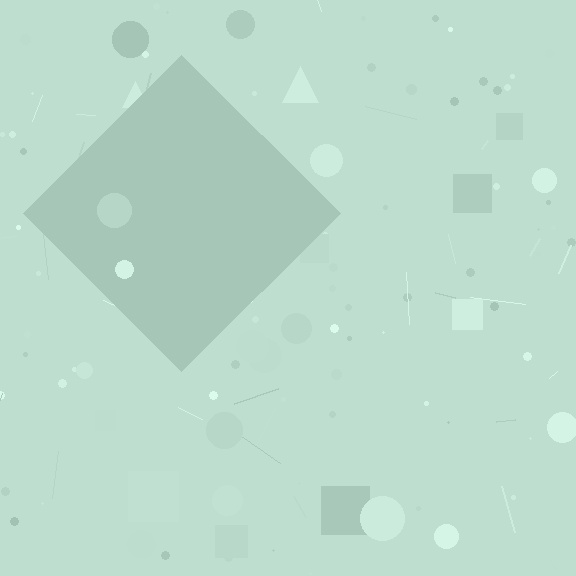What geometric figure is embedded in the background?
A diamond is embedded in the background.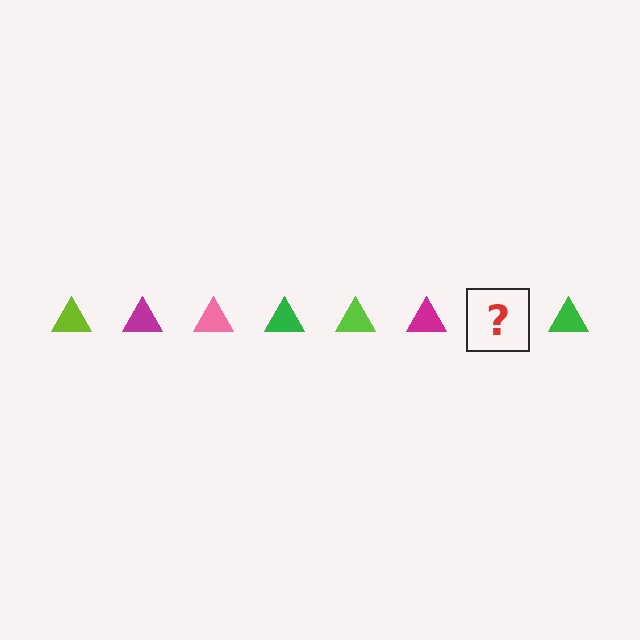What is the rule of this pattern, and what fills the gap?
The rule is that the pattern cycles through lime, magenta, pink, green triangles. The gap should be filled with a pink triangle.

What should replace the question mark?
The question mark should be replaced with a pink triangle.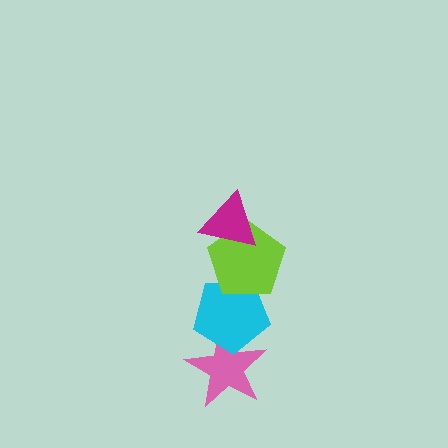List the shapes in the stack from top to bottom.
From top to bottom: the magenta triangle, the lime pentagon, the cyan pentagon, the pink star.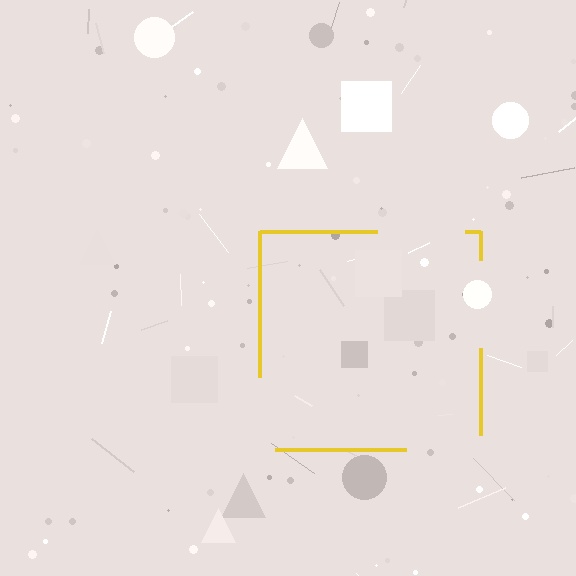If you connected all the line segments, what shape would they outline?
They would outline a square.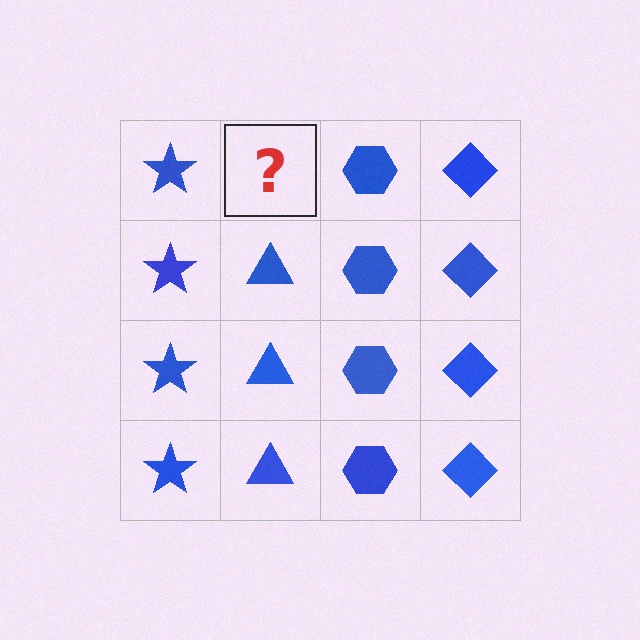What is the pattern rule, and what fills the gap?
The rule is that each column has a consistent shape. The gap should be filled with a blue triangle.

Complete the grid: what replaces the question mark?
The question mark should be replaced with a blue triangle.